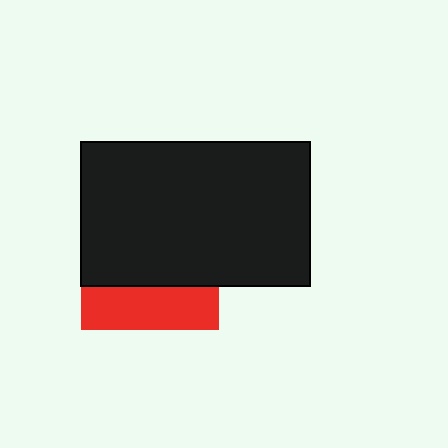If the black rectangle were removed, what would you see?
You would see the complete red square.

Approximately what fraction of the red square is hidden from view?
Roughly 69% of the red square is hidden behind the black rectangle.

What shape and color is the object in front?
The object in front is a black rectangle.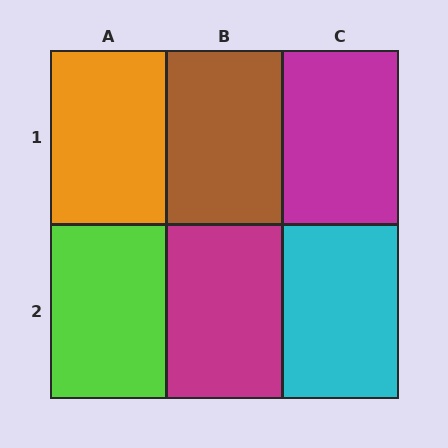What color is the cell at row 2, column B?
Magenta.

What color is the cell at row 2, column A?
Lime.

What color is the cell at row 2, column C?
Cyan.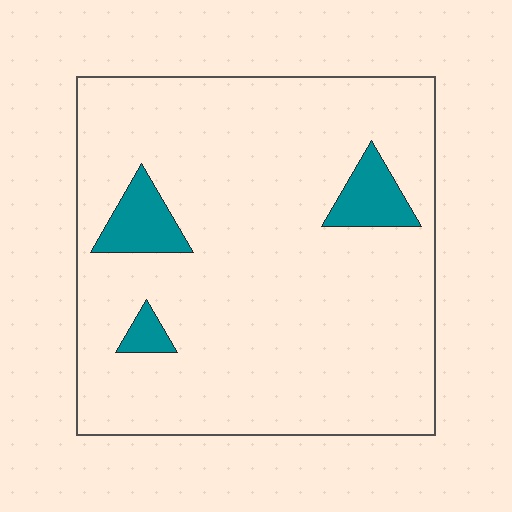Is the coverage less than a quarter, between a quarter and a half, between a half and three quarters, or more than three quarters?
Less than a quarter.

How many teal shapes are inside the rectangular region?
3.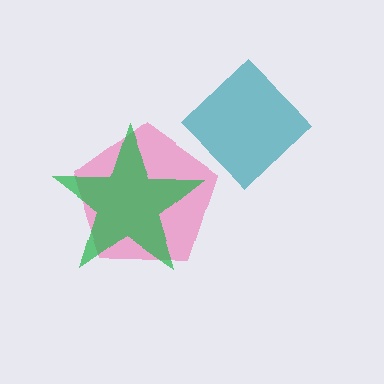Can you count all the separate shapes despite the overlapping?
Yes, there are 3 separate shapes.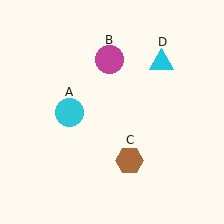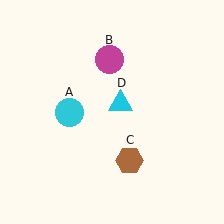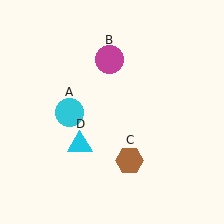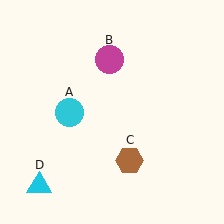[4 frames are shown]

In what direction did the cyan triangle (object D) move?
The cyan triangle (object D) moved down and to the left.